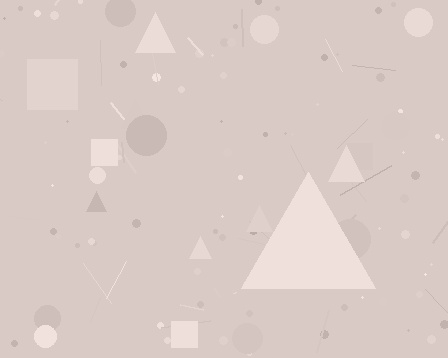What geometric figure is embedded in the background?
A triangle is embedded in the background.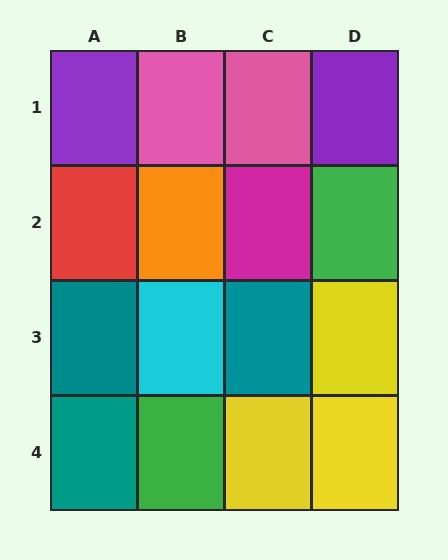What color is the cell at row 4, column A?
Teal.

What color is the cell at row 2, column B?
Orange.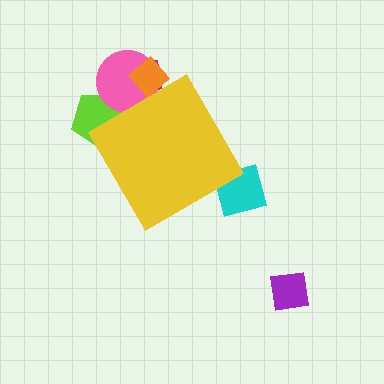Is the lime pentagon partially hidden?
Yes, the lime pentagon is partially hidden behind the yellow diamond.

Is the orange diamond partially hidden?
Yes, the orange diamond is partially hidden behind the yellow diamond.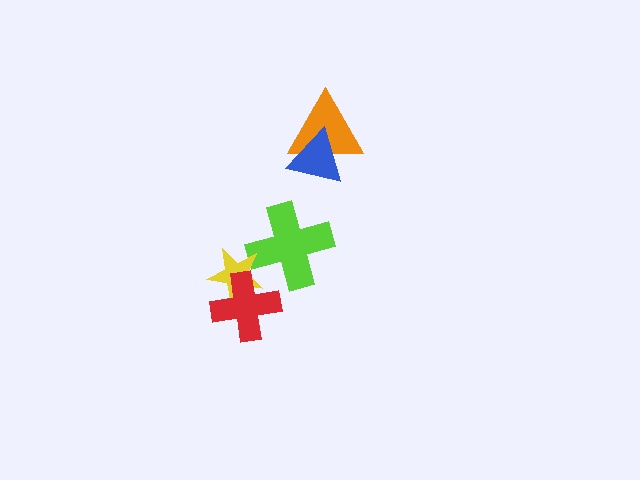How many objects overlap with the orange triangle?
1 object overlaps with the orange triangle.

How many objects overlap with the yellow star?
2 objects overlap with the yellow star.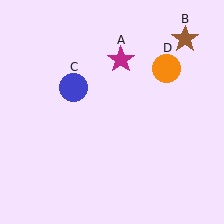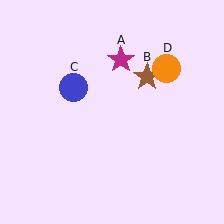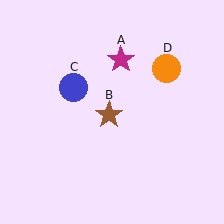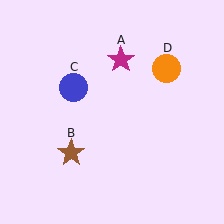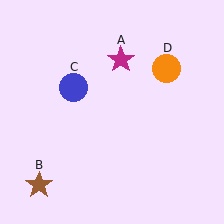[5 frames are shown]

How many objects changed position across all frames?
1 object changed position: brown star (object B).